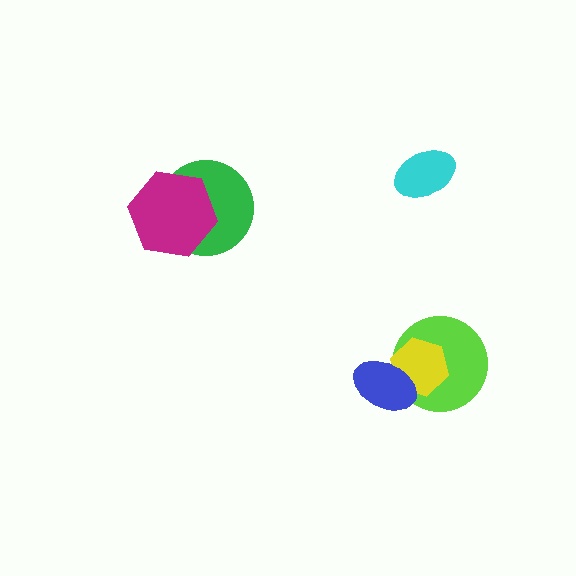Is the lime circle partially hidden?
Yes, it is partially covered by another shape.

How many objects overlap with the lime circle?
2 objects overlap with the lime circle.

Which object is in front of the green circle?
The magenta hexagon is in front of the green circle.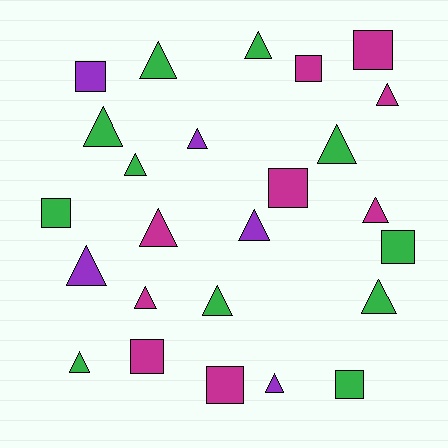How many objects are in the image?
There are 25 objects.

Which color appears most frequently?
Green, with 11 objects.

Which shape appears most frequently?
Triangle, with 16 objects.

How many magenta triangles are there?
There are 4 magenta triangles.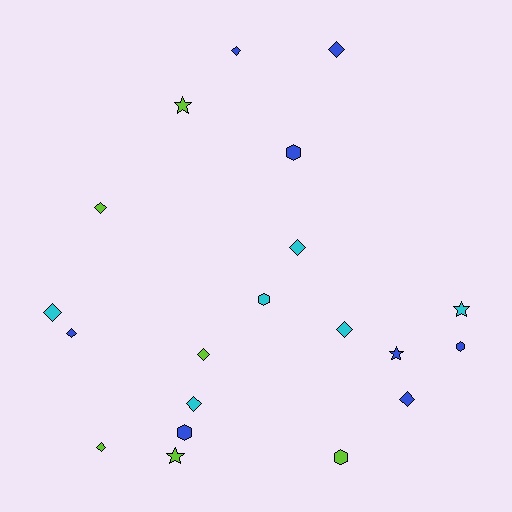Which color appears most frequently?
Blue, with 8 objects.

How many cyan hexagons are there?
There is 1 cyan hexagon.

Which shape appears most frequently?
Diamond, with 11 objects.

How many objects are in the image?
There are 20 objects.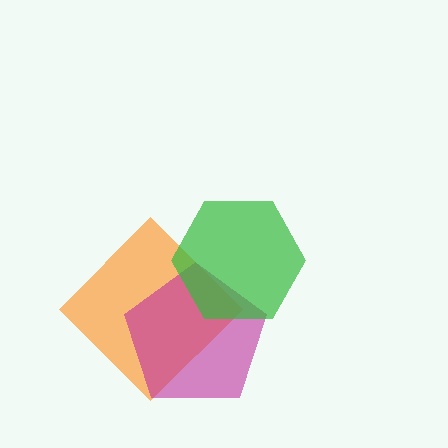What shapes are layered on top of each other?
The layered shapes are: an orange diamond, a magenta pentagon, a green hexagon.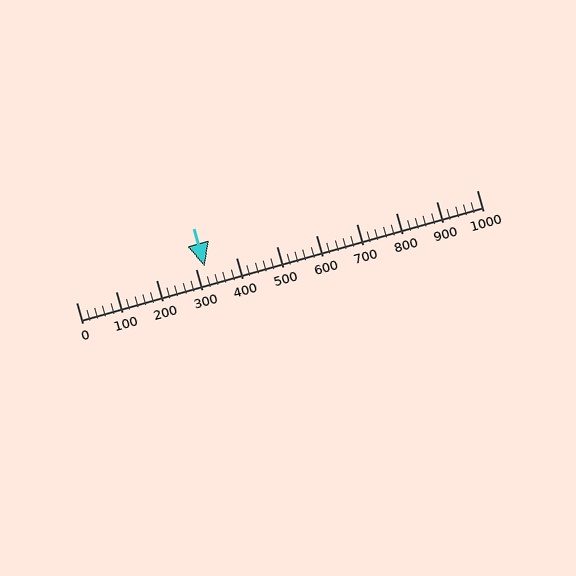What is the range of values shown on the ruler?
The ruler shows values from 0 to 1000.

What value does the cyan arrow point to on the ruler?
The cyan arrow points to approximately 320.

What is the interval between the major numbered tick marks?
The major tick marks are spaced 100 units apart.